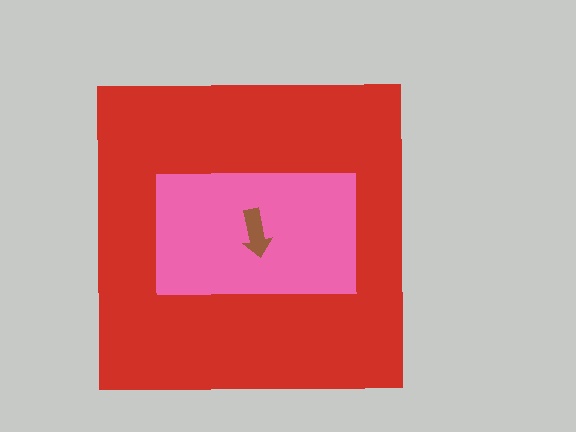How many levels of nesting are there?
3.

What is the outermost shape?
The red square.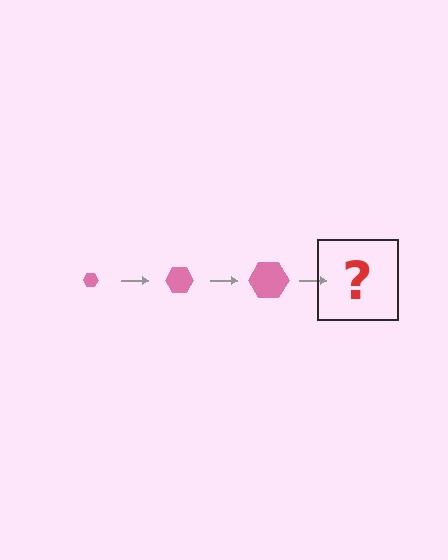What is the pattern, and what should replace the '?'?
The pattern is that the hexagon gets progressively larger each step. The '?' should be a pink hexagon, larger than the previous one.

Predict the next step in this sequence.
The next step is a pink hexagon, larger than the previous one.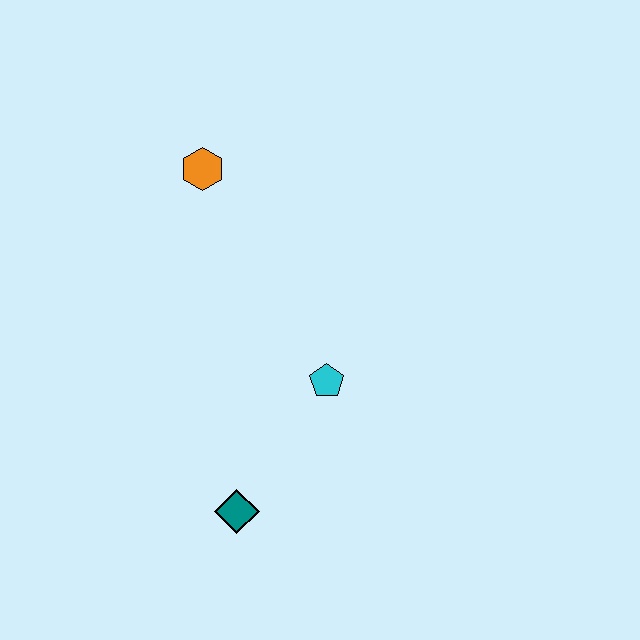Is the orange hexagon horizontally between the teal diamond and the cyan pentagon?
No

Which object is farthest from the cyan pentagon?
The orange hexagon is farthest from the cyan pentagon.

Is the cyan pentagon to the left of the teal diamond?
No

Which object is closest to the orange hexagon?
The cyan pentagon is closest to the orange hexagon.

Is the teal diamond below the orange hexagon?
Yes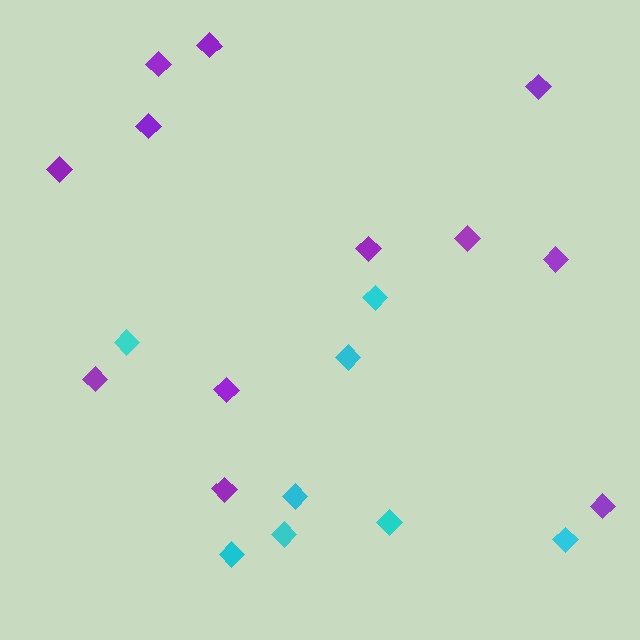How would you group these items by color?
There are 2 groups: one group of cyan diamonds (8) and one group of purple diamonds (12).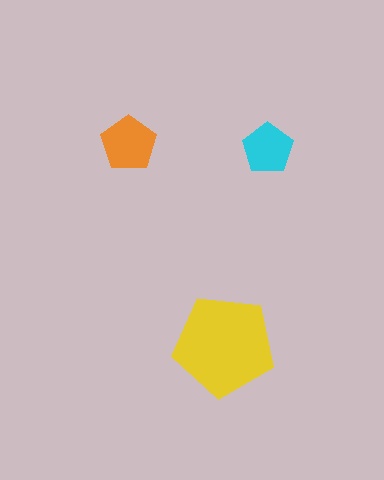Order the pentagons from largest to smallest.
the yellow one, the orange one, the cyan one.